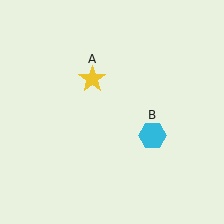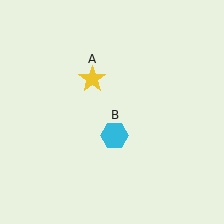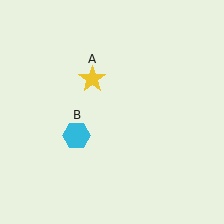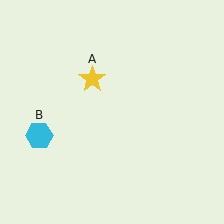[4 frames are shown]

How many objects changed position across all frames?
1 object changed position: cyan hexagon (object B).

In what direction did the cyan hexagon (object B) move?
The cyan hexagon (object B) moved left.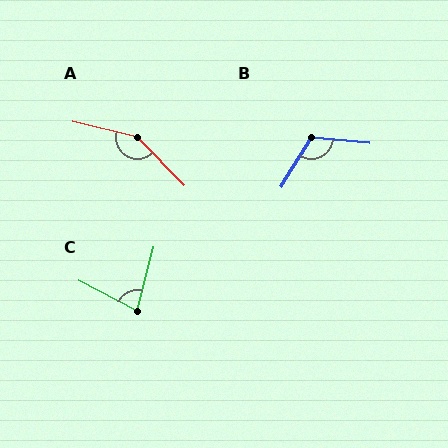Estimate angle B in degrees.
Approximately 116 degrees.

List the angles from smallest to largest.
C (77°), B (116°), A (148°).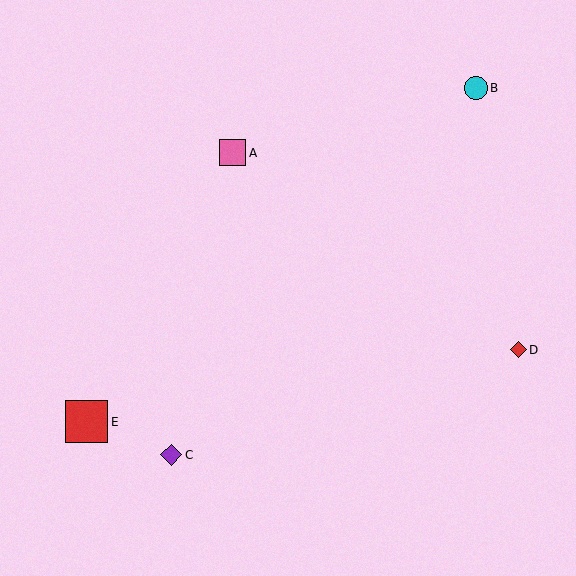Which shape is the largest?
The red square (labeled E) is the largest.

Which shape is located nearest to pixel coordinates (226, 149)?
The pink square (labeled A) at (233, 153) is nearest to that location.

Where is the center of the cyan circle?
The center of the cyan circle is at (476, 88).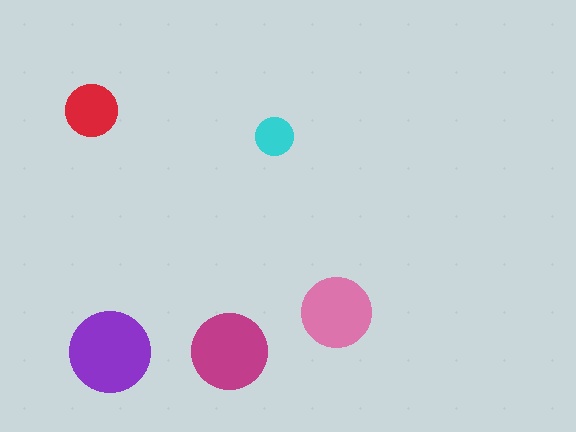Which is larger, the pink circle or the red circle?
The pink one.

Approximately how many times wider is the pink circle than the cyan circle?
About 2 times wider.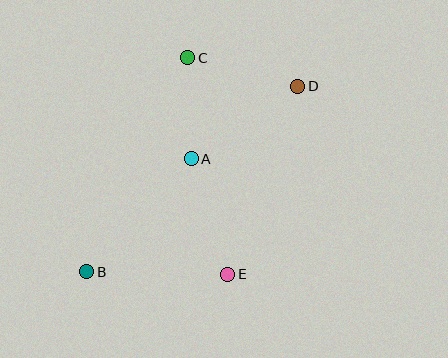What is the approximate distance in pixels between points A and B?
The distance between A and B is approximately 154 pixels.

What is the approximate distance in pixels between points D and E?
The distance between D and E is approximately 201 pixels.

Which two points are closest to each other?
Points A and C are closest to each other.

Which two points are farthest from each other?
Points B and D are farthest from each other.